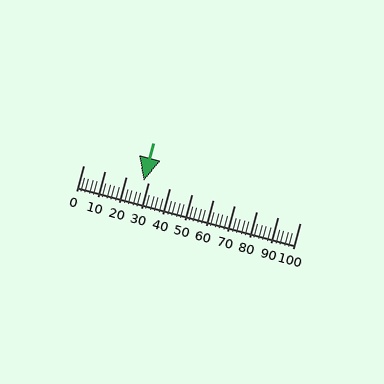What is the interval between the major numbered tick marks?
The major tick marks are spaced 10 units apart.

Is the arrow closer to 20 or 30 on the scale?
The arrow is closer to 30.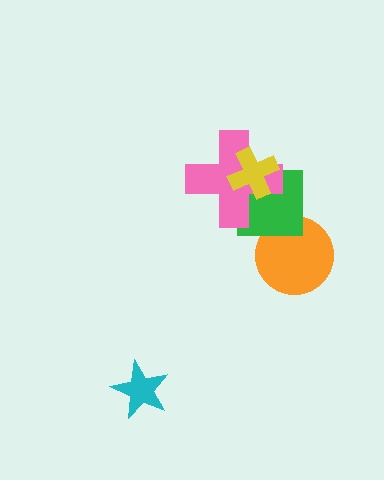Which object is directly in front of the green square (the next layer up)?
The pink cross is directly in front of the green square.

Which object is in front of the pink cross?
The yellow cross is in front of the pink cross.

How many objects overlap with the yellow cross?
2 objects overlap with the yellow cross.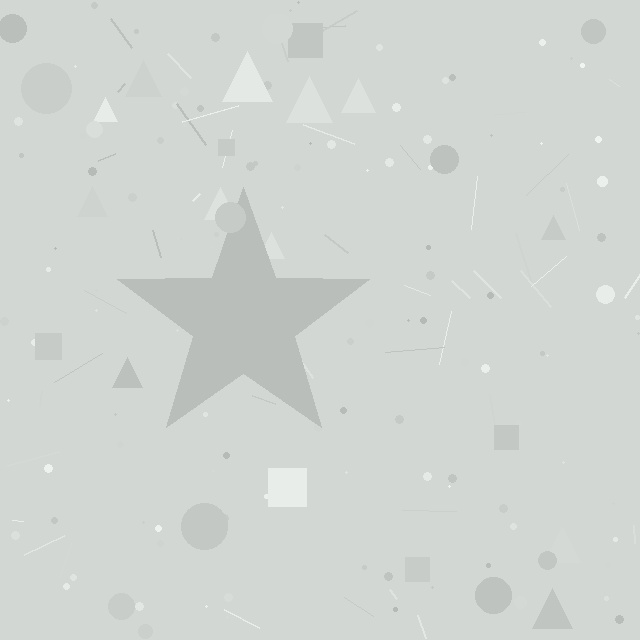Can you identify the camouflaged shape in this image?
The camouflaged shape is a star.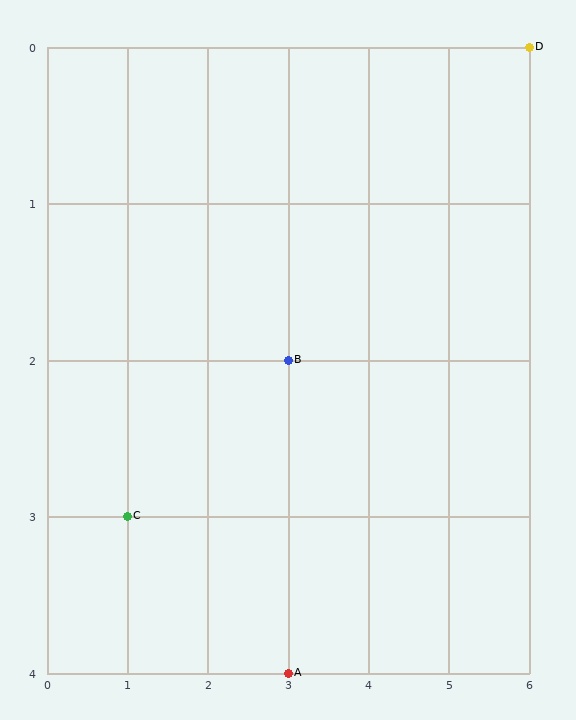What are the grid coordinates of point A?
Point A is at grid coordinates (3, 4).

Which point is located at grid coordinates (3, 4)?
Point A is at (3, 4).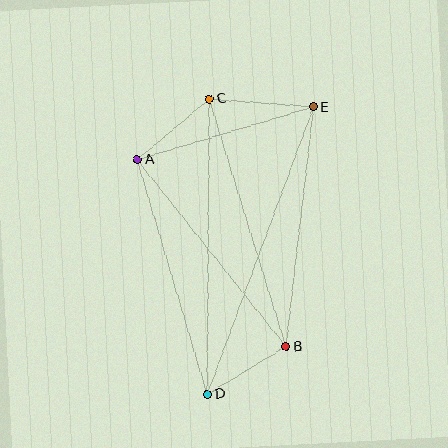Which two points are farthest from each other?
Points D and E are farthest from each other.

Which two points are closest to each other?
Points B and D are closest to each other.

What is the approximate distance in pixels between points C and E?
The distance between C and E is approximately 104 pixels.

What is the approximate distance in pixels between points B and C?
The distance between B and C is approximately 260 pixels.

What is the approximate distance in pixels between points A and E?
The distance between A and E is approximately 184 pixels.